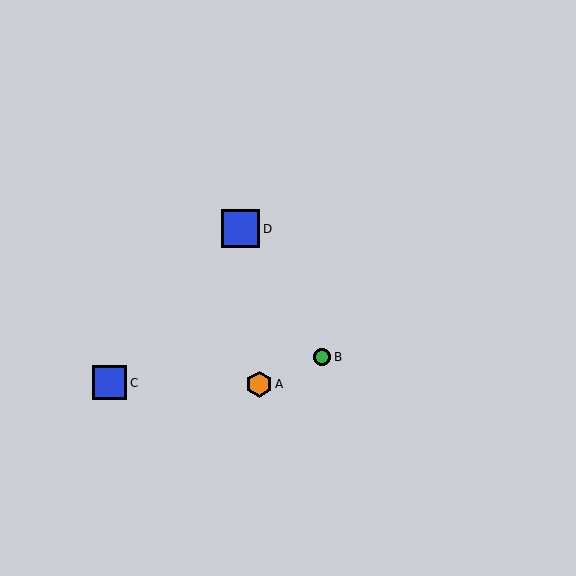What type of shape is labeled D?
Shape D is a blue square.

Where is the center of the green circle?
The center of the green circle is at (322, 357).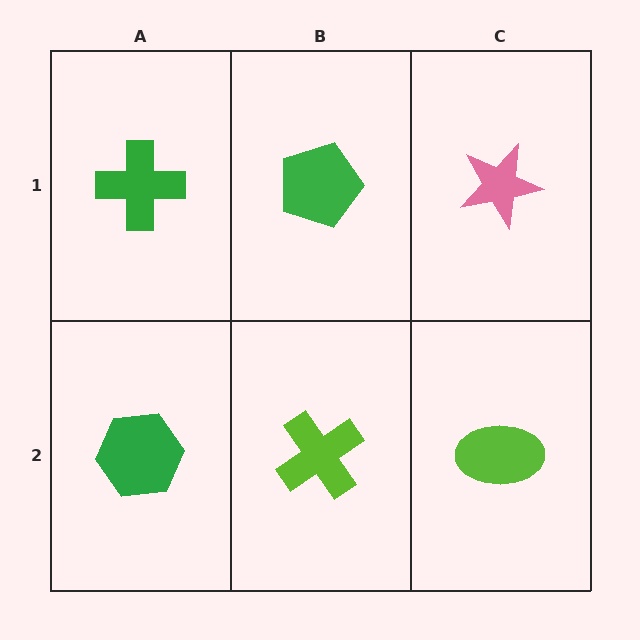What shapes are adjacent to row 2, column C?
A pink star (row 1, column C), a lime cross (row 2, column B).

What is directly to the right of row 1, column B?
A pink star.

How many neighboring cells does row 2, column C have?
2.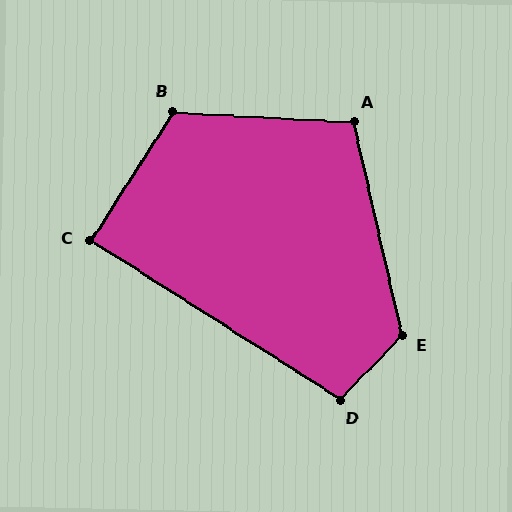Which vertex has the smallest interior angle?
C, at approximately 90 degrees.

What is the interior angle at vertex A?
Approximately 106 degrees (obtuse).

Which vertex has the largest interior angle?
E, at approximately 123 degrees.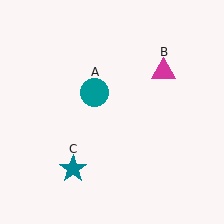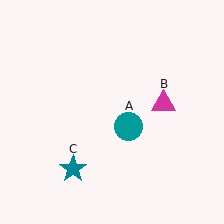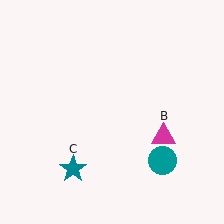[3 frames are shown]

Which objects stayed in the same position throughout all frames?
Teal star (object C) remained stationary.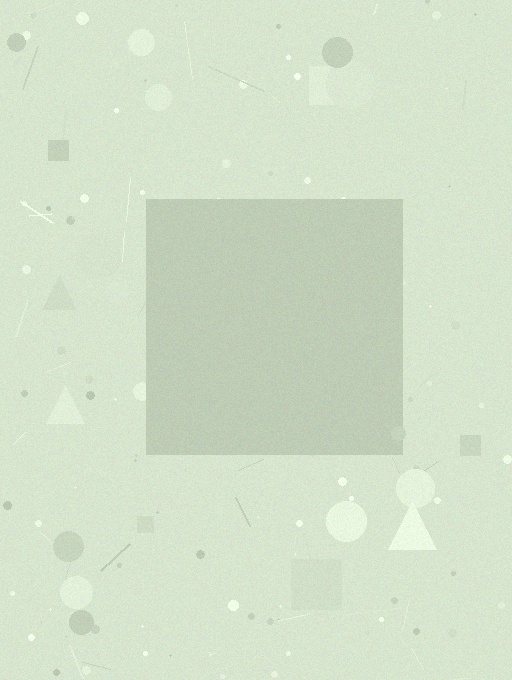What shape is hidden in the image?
A square is hidden in the image.